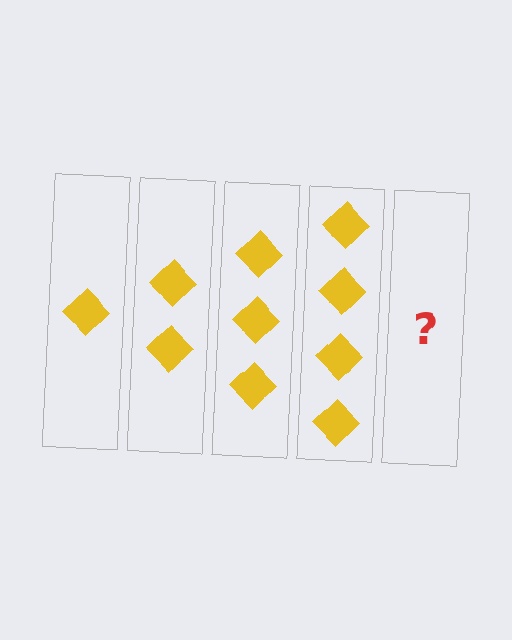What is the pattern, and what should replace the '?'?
The pattern is that each step adds one more diamond. The '?' should be 5 diamonds.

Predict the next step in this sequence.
The next step is 5 diamonds.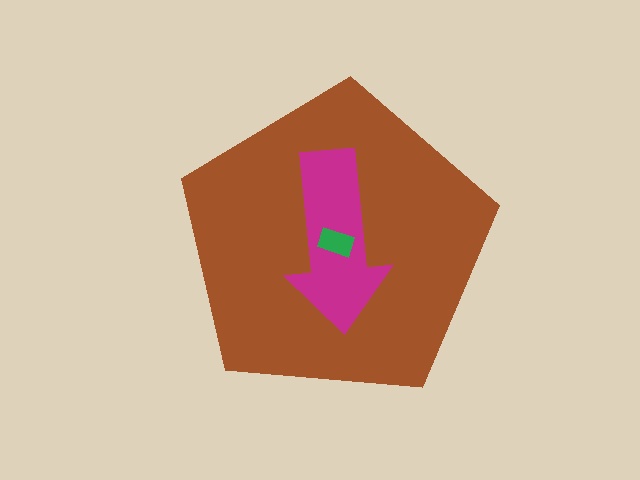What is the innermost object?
The green rectangle.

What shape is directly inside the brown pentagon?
The magenta arrow.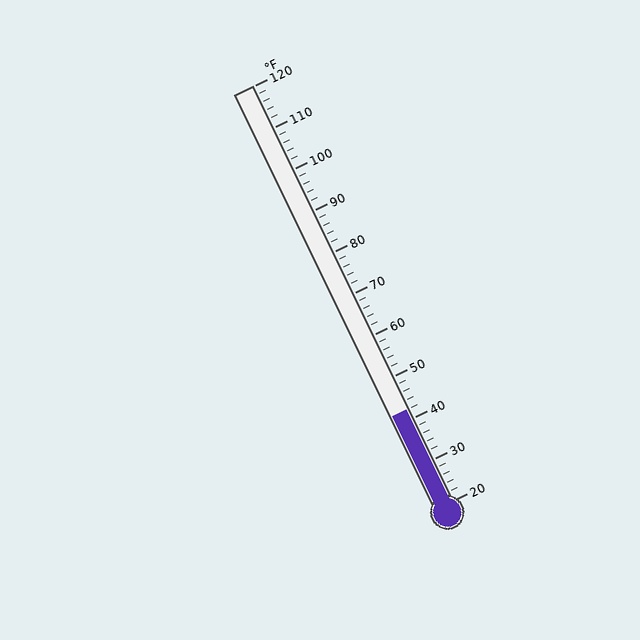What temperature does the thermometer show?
The thermometer shows approximately 42°F.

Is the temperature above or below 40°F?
The temperature is above 40°F.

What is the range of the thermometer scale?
The thermometer scale ranges from 20°F to 120°F.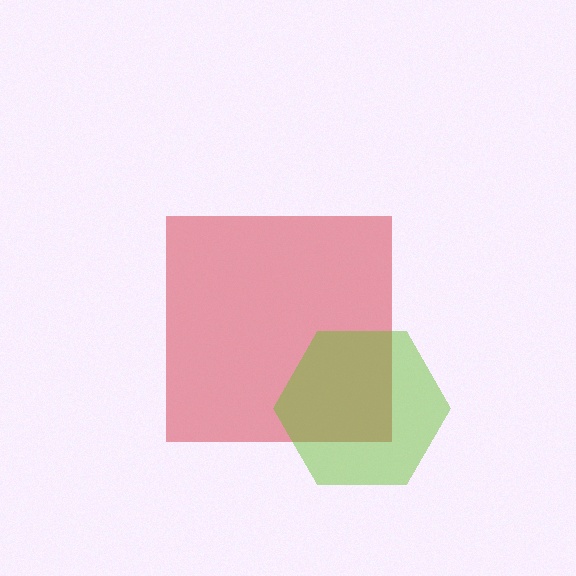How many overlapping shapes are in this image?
There are 2 overlapping shapes in the image.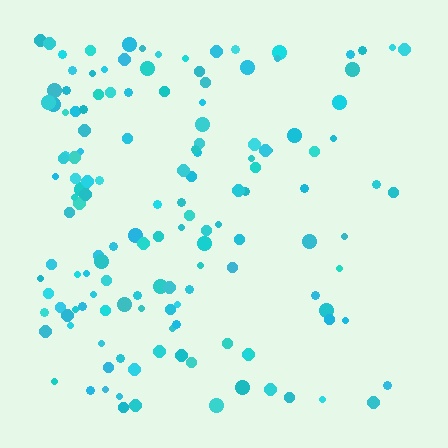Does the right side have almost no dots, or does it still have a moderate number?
Still a moderate number, just noticeably fewer than the left.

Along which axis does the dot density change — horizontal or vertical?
Horizontal.